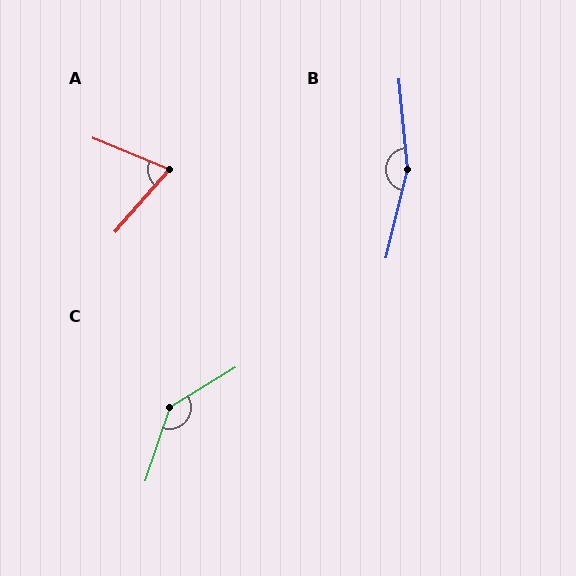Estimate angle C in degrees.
Approximately 140 degrees.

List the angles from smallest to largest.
A (72°), C (140°), B (161°).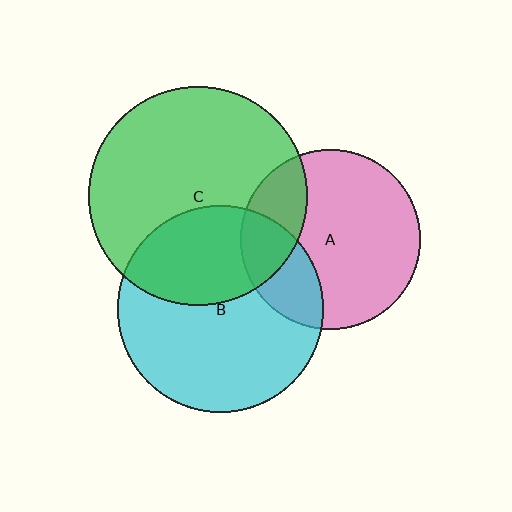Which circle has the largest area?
Circle C (green).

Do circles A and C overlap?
Yes.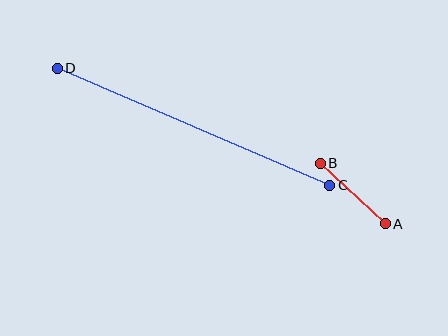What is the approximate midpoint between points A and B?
The midpoint is at approximately (353, 193) pixels.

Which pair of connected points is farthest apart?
Points C and D are farthest apart.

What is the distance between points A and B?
The distance is approximately 89 pixels.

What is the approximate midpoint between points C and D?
The midpoint is at approximately (193, 127) pixels.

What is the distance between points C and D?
The distance is approximately 296 pixels.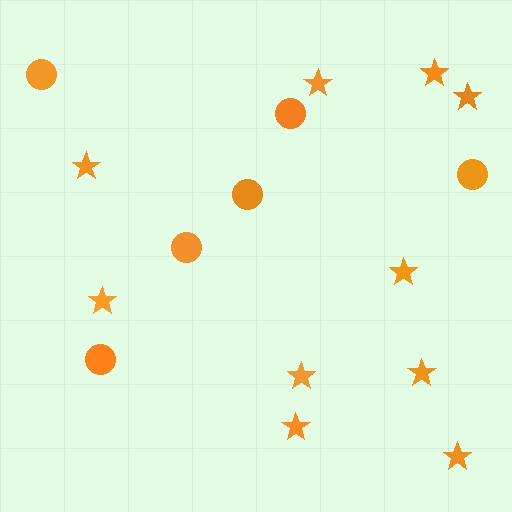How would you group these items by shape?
There are 2 groups: one group of stars (10) and one group of circles (6).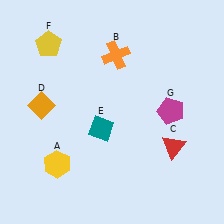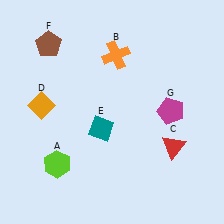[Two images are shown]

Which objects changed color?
A changed from yellow to lime. F changed from yellow to brown.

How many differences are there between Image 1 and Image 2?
There are 2 differences between the two images.